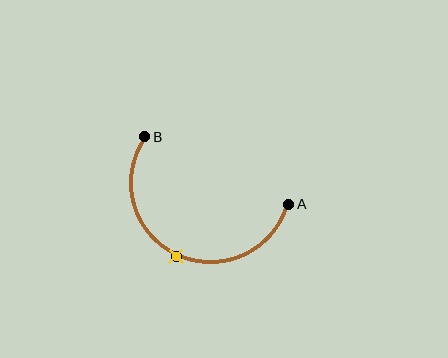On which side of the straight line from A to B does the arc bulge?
The arc bulges below the straight line connecting A and B.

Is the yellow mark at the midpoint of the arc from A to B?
Yes. The yellow mark lies on the arc at equal arc-length from both A and B — it is the arc midpoint.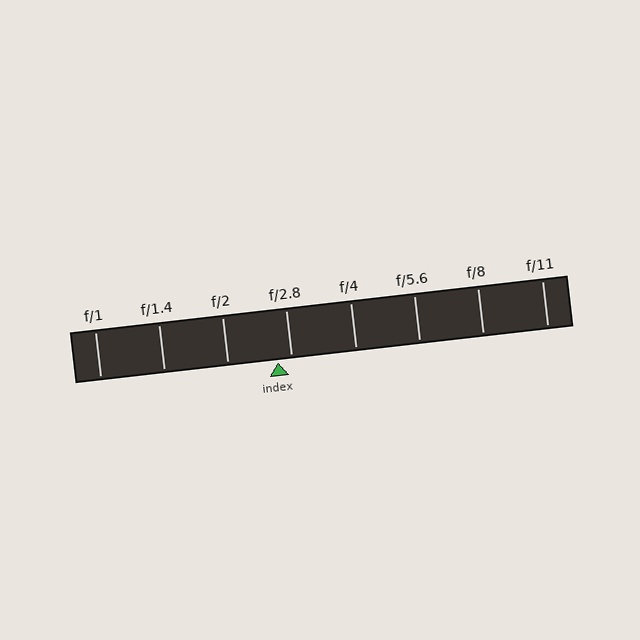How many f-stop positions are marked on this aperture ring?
There are 8 f-stop positions marked.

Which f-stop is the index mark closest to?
The index mark is closest to f/2.8.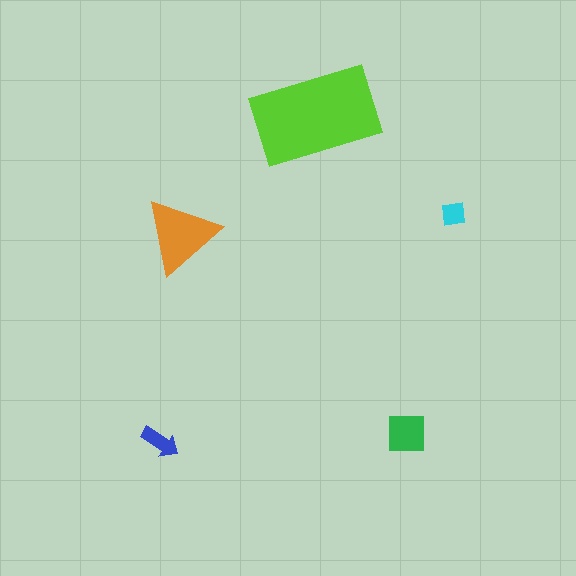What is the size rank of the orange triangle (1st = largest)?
2nd.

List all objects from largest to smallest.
The lime rectangle, the orange triangle, the green square, the blue arrow, the cyan square.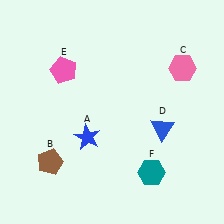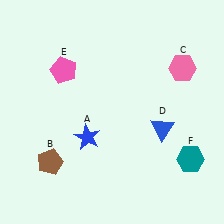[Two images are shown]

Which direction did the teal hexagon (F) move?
The teal hexagon (F) moved right.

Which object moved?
The teal hexagon (F) moved right.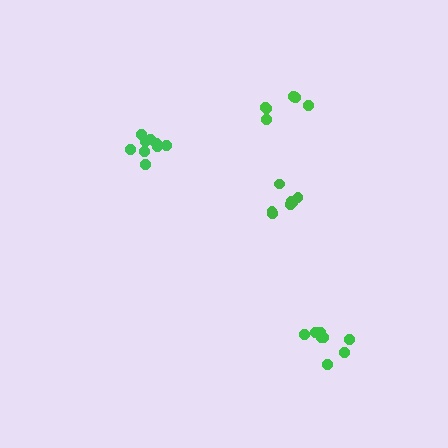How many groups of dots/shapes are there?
There are 4 groups.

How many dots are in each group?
Group 1: 6 dots, Group 2: 8 dots, Group 3: 7 dots, Group 4: 9 dots (30 total).